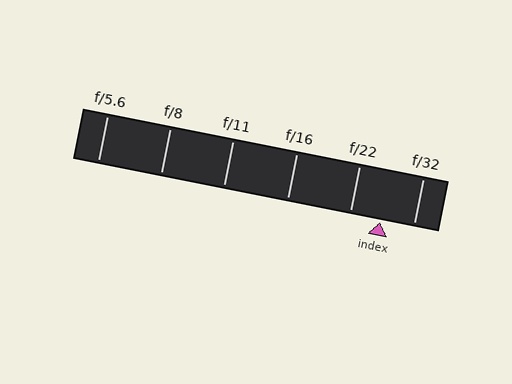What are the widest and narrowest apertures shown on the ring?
The widest aperture shown is f/5.6 and the narrowest is f/32.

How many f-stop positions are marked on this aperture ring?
There are 6 f-stop positions marked.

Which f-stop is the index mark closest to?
The index mark is closest to f/22.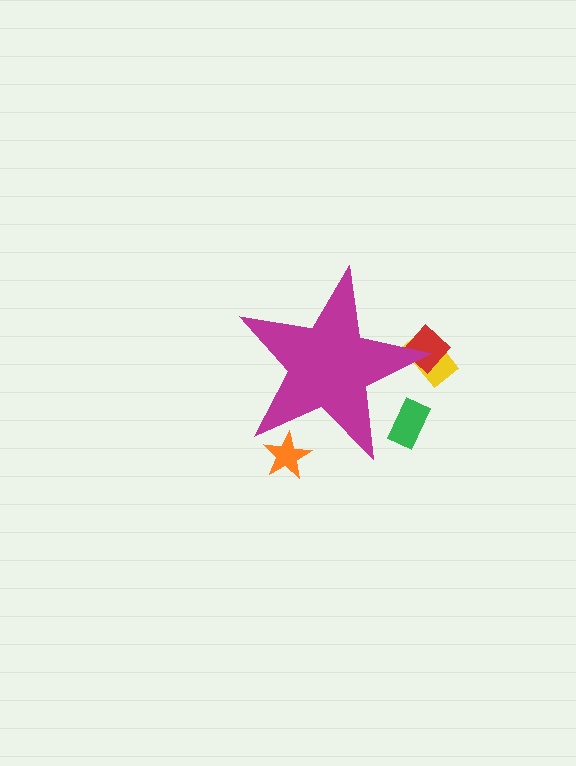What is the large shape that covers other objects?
A magenta star.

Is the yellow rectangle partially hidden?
Yes, the yellow rectangle is partially hidden behind the magenta star.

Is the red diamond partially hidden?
Yes, the red diamond is partially hidden behind the magenta star.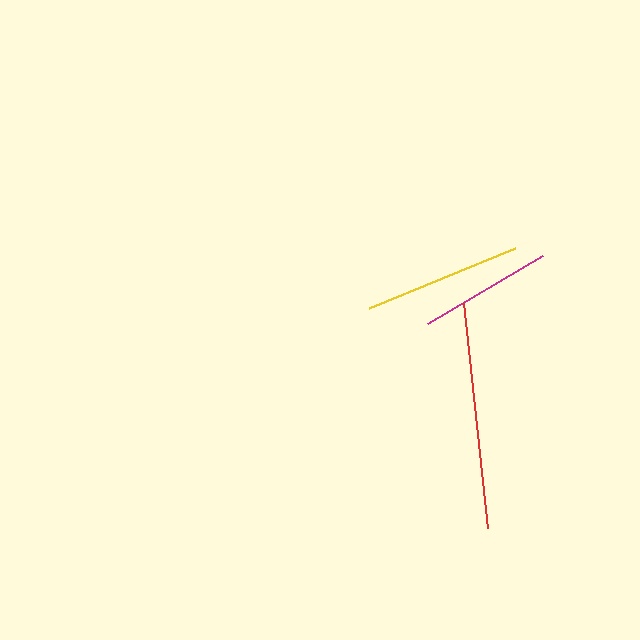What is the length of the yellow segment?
The yellow segment is approximately 158 pixels long.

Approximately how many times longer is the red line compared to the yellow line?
The red line is approximately 1.4 times the length of the yellow line.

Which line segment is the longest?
The red line is the longest at approximately 226 pixels.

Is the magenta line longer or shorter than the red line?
The red line is longer than the magenta line.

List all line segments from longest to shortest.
From longest to shortest: red, yellow, magenta.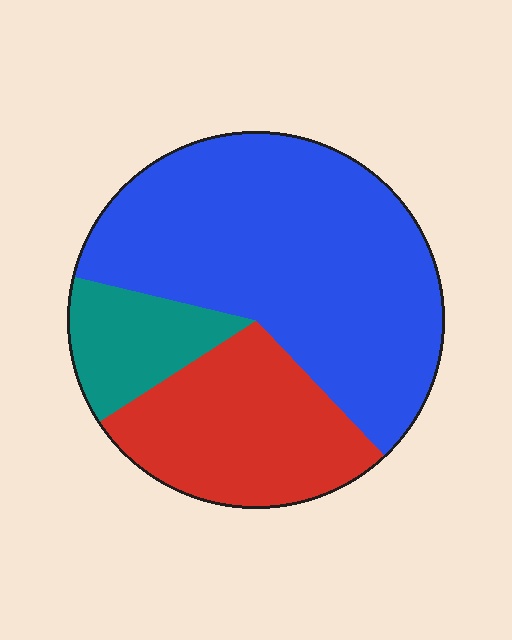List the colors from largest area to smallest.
From largest to smallest: blue, red, teal.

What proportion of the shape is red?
Red takes up between a quarter and a half of the shape.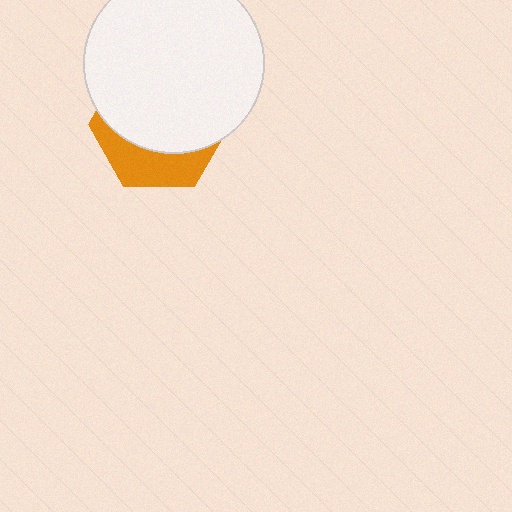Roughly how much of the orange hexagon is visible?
A small part of it is visible (roughly 32%).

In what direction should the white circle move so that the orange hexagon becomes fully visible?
The white circle should move up. That is the shortest direction to clear the overlap and leave the orange hexagon fully visible.